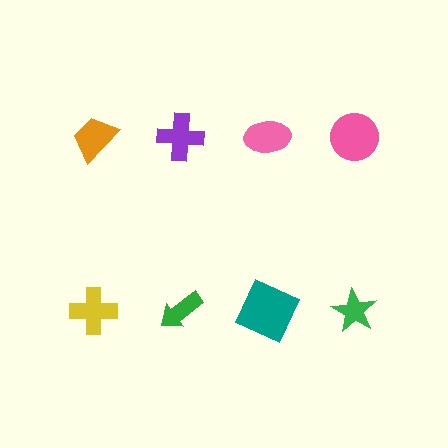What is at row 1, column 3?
A pink ellipse.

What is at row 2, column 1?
A yellow cross.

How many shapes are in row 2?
4 shapes.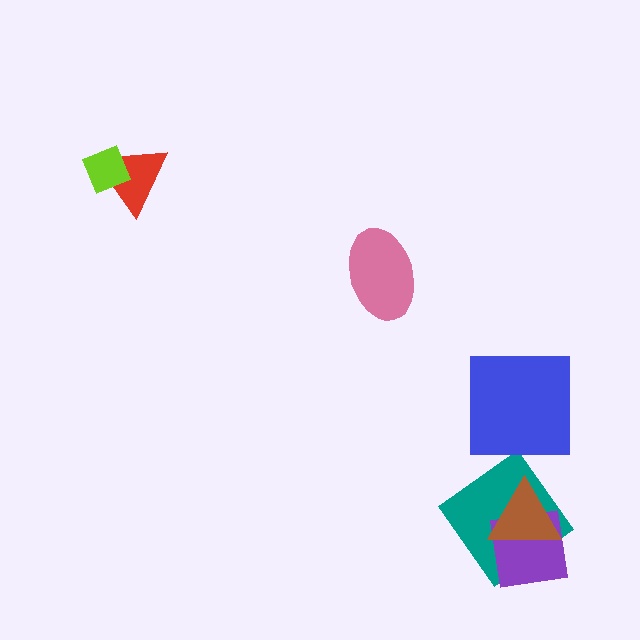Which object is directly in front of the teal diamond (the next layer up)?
The purple square is directly in front of the teal diamond.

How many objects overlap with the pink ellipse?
0 objects overlap with the pink ellipse.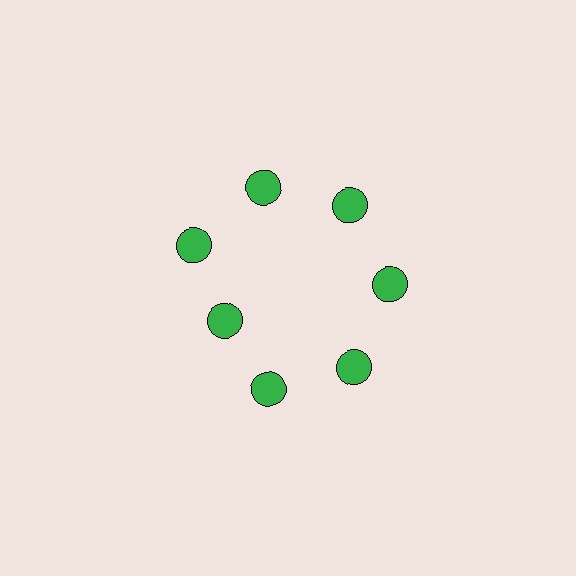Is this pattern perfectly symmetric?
No. The 7 green circles are arranged in a ring, but one element near the 8 o'clock position is pulled inward toward the center, breaking the 7-fold rotational symmetry.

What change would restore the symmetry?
The symmetry would be restored by moving it outward, back onto the ring so that all 7 circles sit at equal angles and equal distance from the center.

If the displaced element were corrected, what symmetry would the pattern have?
It would have 7-fold rotational symmetry — the pattern would map onto itself every 51 degrees.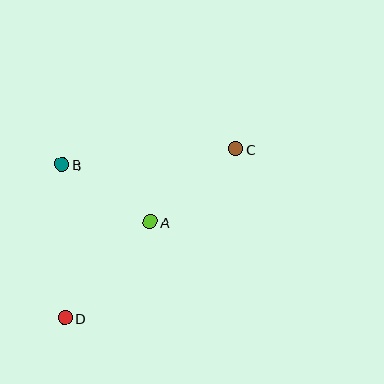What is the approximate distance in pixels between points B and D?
The distance between B and D is approximately 153 pixels.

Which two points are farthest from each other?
Points C and D are farthest from each other.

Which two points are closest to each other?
Points A and B are closest to each other.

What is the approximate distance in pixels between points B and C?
The distance between B and C is approximately 175 pixels.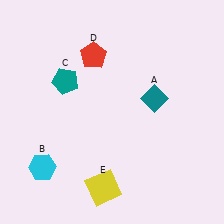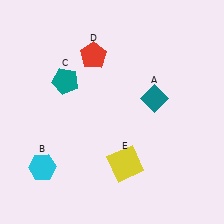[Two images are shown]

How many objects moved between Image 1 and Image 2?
1 object moved between the two images.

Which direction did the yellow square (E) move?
The yellow square (E) moved up.